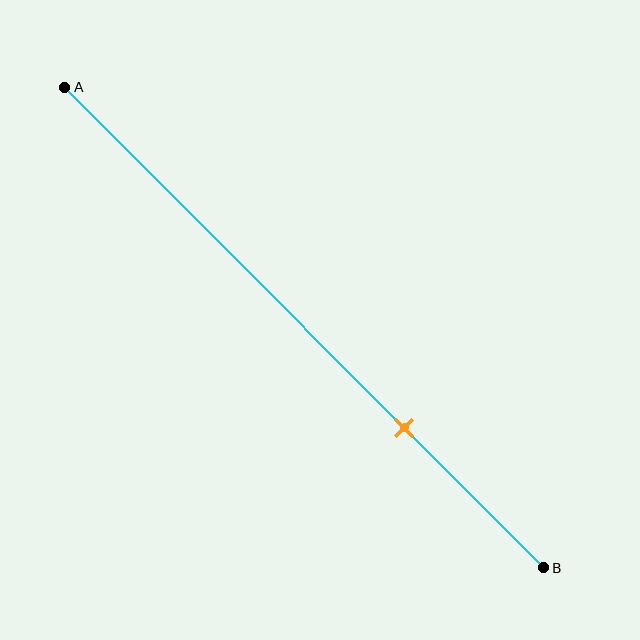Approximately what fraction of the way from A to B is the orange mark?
The orange mark is approximately 70% of the way from A to B.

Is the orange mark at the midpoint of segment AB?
No, the mark is at about 70% from A, not at the 50% midpoint.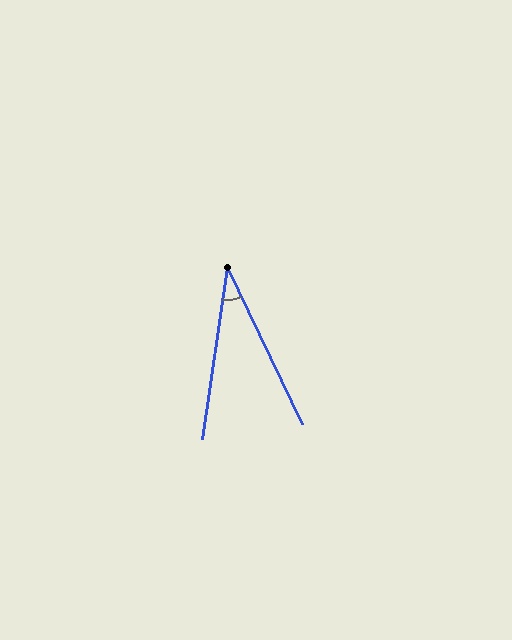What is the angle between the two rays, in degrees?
Approximately 34 degrees.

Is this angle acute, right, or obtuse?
It is acute.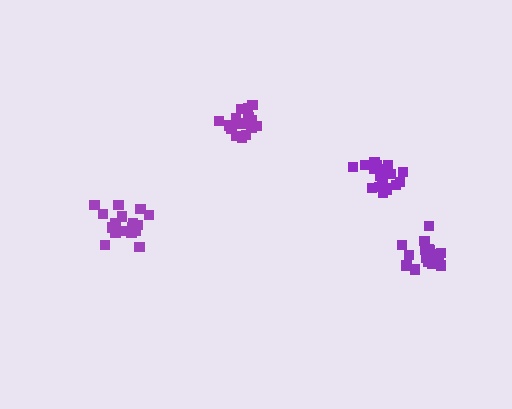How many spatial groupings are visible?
There are 4 spatial groupings.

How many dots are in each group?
Group 1: 18 dots, Group 2: 19 dots, Group 3: 17 dots, Group 4: 18 dots (72 total).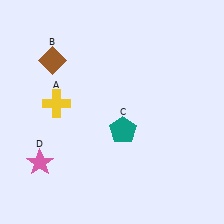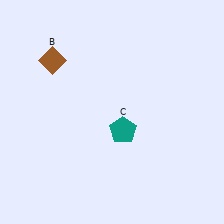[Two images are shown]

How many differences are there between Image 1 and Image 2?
There are 2 differences between the two images.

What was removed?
The yellow cross (A), the pink star (D) were removed in Image 2.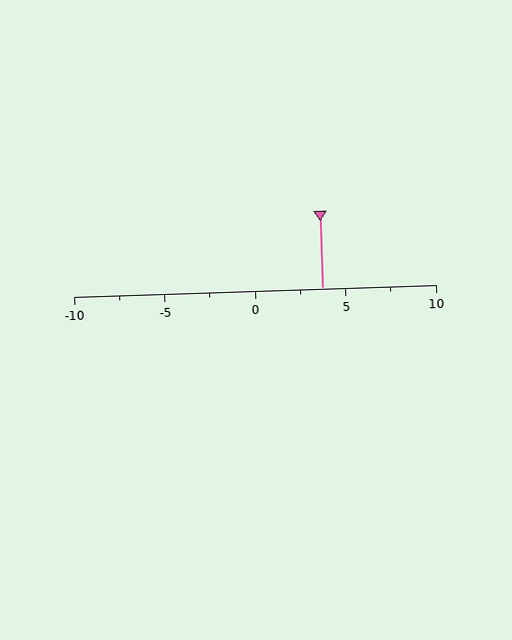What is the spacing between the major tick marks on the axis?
The major ticks are spaced 5 apart.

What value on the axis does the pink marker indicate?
The marker indicates approximately 3.8.